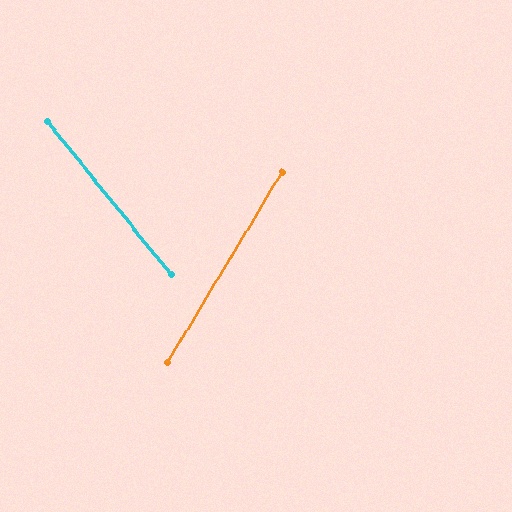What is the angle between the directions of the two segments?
Approximately 70 degrees.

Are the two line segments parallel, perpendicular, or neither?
Neither parallel nor perpendicular — they differ by about 70°.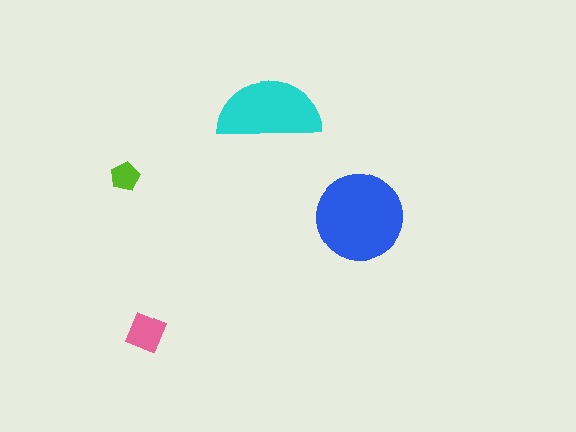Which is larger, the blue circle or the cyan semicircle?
The blue circle.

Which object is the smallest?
The lime pentagon.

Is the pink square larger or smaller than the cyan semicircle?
Smaller.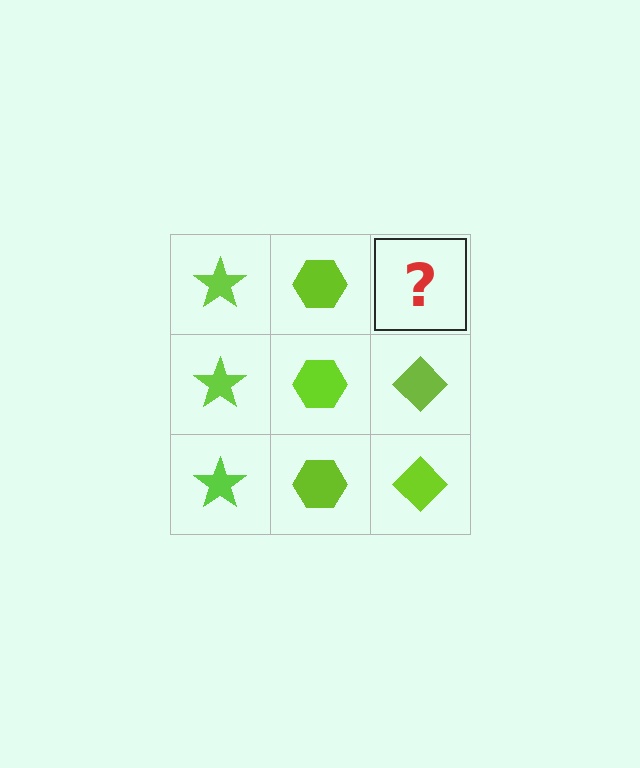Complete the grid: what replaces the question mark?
The question mark should be replaced with a lime diamond.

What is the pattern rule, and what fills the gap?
The rule is that each column has a consistent shape. The gap should be filled with a lime diamond.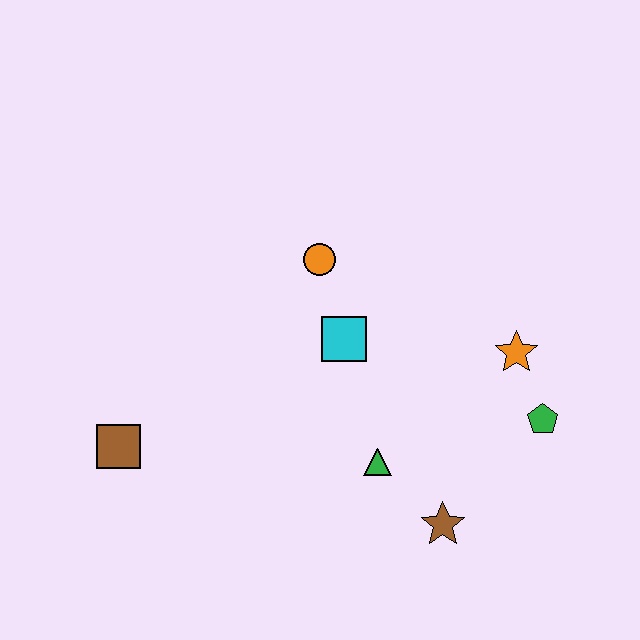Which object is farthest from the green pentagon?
The brown square is farthest from the green pentagon.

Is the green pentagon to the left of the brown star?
No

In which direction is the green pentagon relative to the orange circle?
The green pentagon is to the right of the orange circle.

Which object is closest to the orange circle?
The cyan square is closest to the orange circle.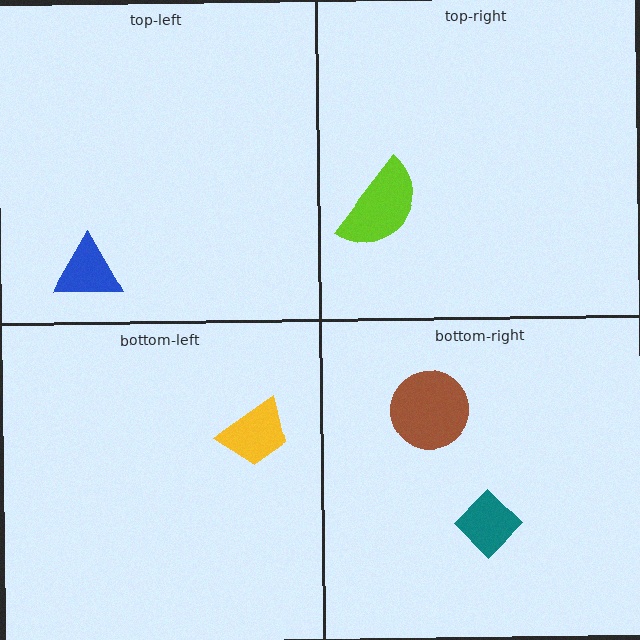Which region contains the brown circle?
The bottom-right region.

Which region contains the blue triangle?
The top-left region.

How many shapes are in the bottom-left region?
1.